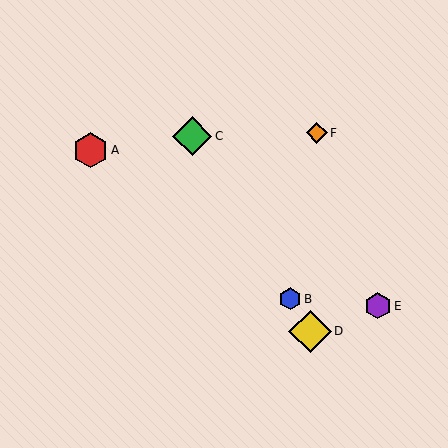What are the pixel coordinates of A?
Object A is at (91, 150).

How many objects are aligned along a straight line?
3 objects (B, C, D) are aligned along a straight line.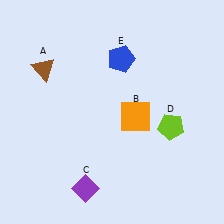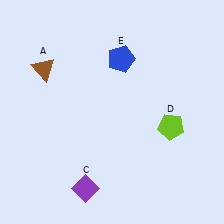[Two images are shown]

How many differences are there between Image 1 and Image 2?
There is 1 difference between the two images.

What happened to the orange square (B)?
The orange square (B) was removed in Image 2. It was in the bottom-right area of Image 1.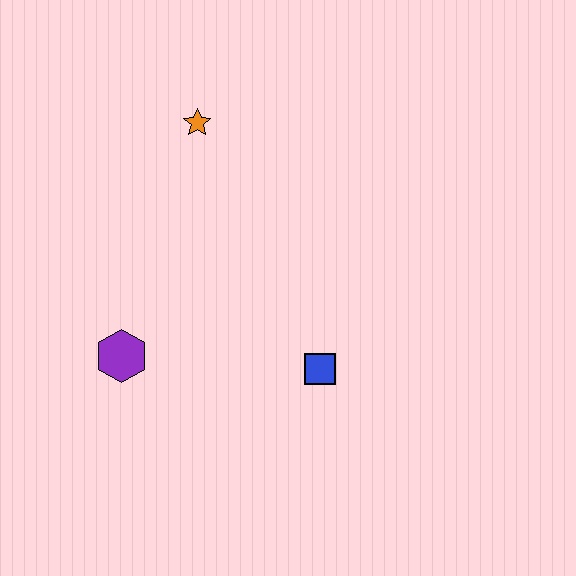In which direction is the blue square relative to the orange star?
The blue square is below the orange star.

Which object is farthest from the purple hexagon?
The orange star is farthest from the purple hexagon.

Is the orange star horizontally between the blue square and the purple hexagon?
Yes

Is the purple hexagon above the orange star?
No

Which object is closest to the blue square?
The purple hexagon is closest to the blue square.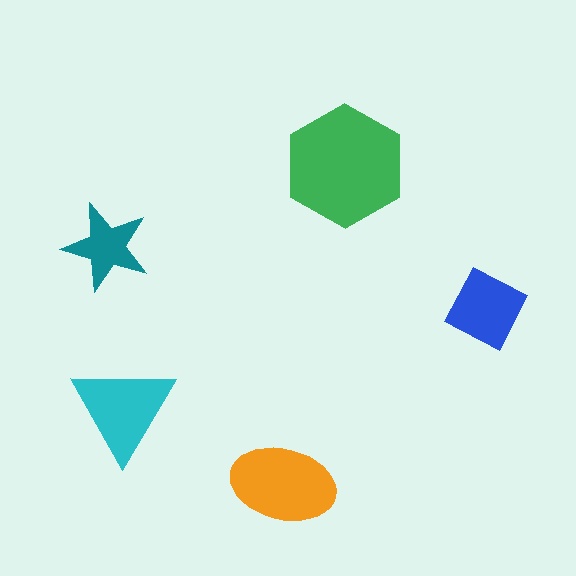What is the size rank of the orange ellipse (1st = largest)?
2nd.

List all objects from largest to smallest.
The green hexagon, the orange ellipse, the cyan triangle, the blue diamond, the teal star.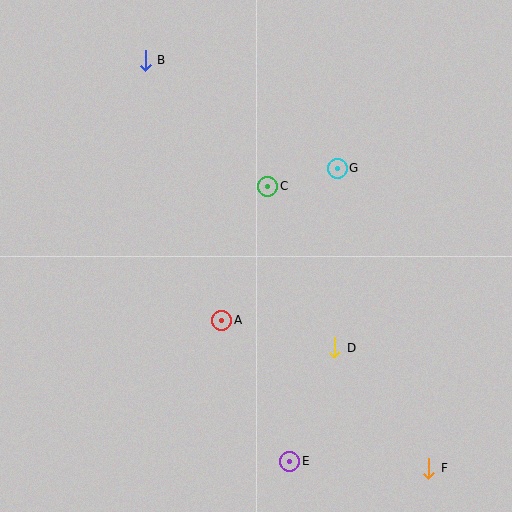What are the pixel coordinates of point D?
Point D is at (335, 348).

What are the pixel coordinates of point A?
Point A is at (222, 320).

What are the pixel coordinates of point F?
Point F is at (429, 468).